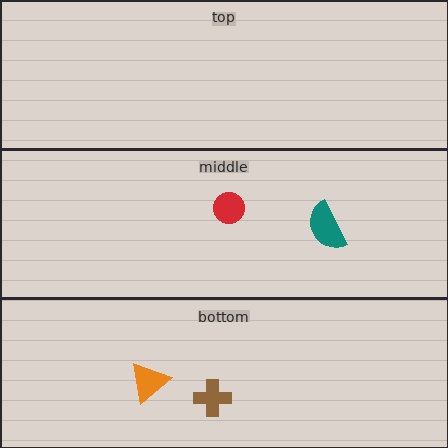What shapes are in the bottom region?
The orange triangle, the brown cross.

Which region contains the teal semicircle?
The middle region.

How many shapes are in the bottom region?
2.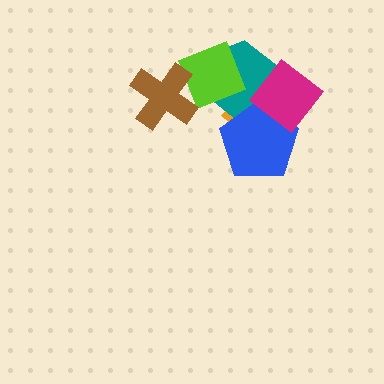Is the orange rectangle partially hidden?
Yes, it is partially covered by another shape.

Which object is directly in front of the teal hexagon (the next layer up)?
The lime square is directly in front of the teal hexagon.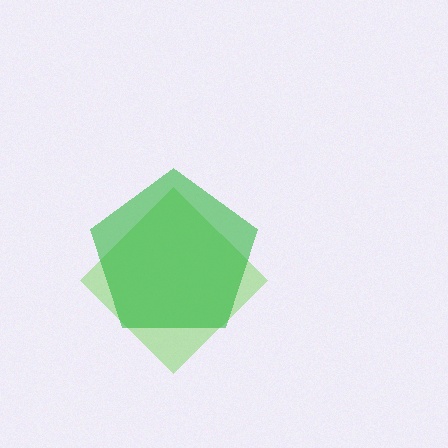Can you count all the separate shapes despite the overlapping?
Yes, there are 2 separate shapes.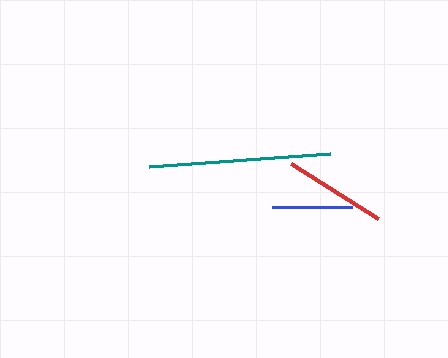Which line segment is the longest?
The teal line is the longest at approximately 182 pixels.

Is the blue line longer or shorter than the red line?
The red line is longer than the blue line.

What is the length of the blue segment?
The blue segment is approximately 79 pixels long.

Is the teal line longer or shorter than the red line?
The teal line is longer than the red line.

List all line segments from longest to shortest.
From longest to shortest: teal, red, blue.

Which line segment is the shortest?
The blue line is the shortest at approximately 79 pixels.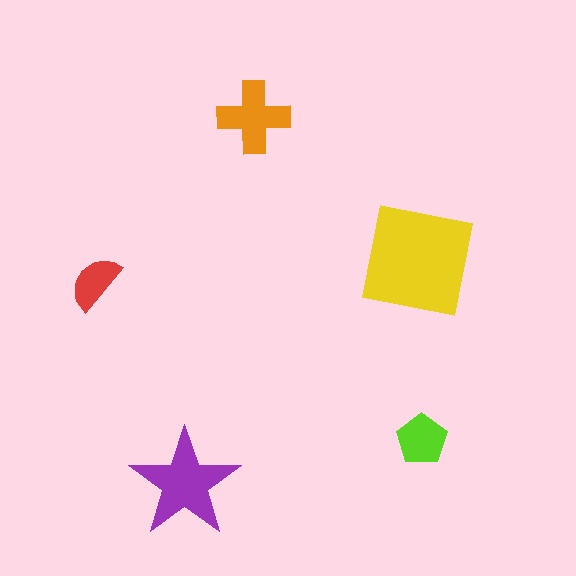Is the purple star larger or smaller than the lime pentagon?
Larger.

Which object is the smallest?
The red semicircle.